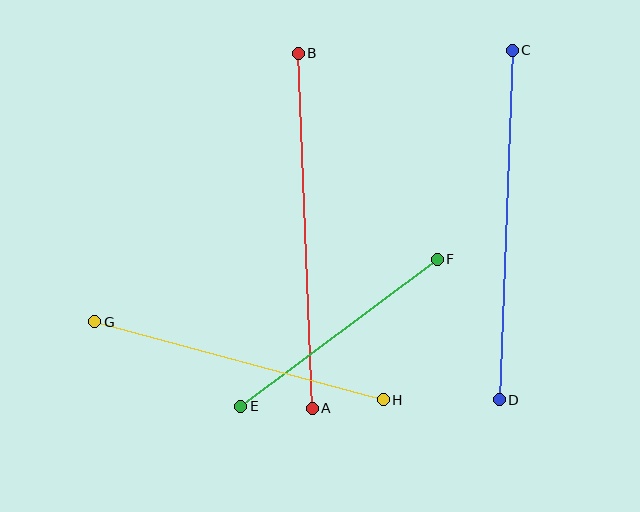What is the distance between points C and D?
The distance is approximately 350 pixels.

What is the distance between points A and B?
The distance is approximately 355 pixels.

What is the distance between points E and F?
The distance is approximately 245 pixels.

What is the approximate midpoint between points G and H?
The midpoint is at approximately (239, 361) pixels.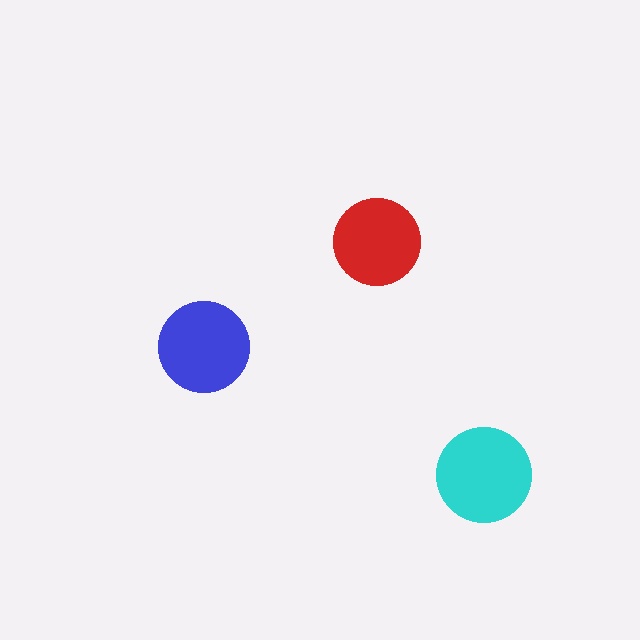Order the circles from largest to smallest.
the cyan one, the blue one, the red one.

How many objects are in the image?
There are 3 objects in the image.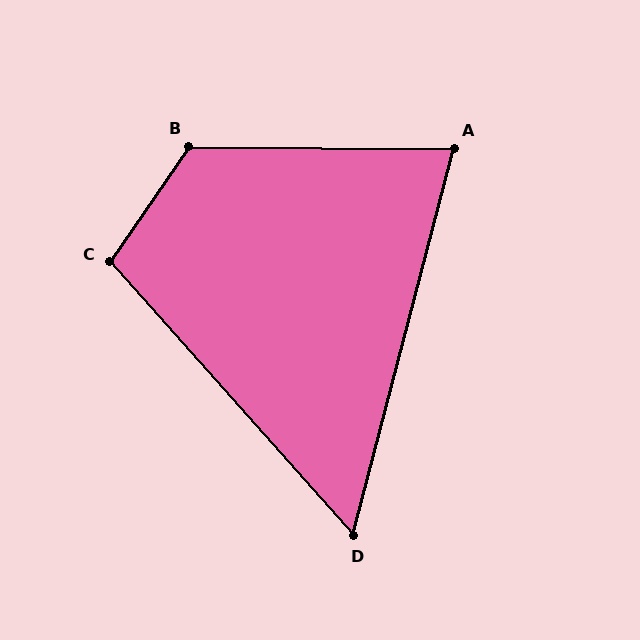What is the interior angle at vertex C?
Approximately 104 degrees (obtuse).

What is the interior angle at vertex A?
Approximately 76 degrees (acute).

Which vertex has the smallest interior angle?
D, at approximately 56 degrees.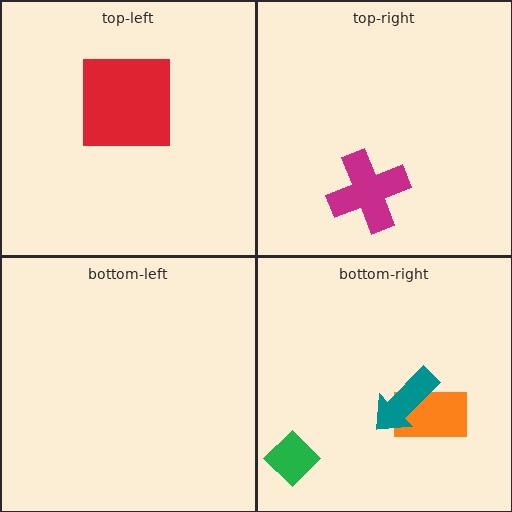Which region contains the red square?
The top-left region.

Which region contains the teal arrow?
The bottom-right region.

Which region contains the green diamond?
The bottom-right region.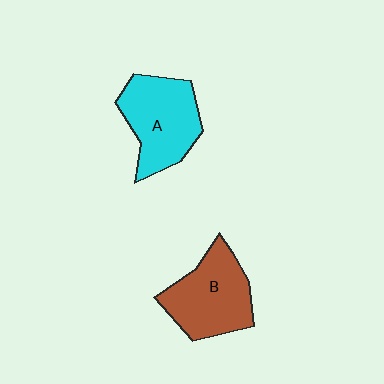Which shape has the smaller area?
Shape B (brown).